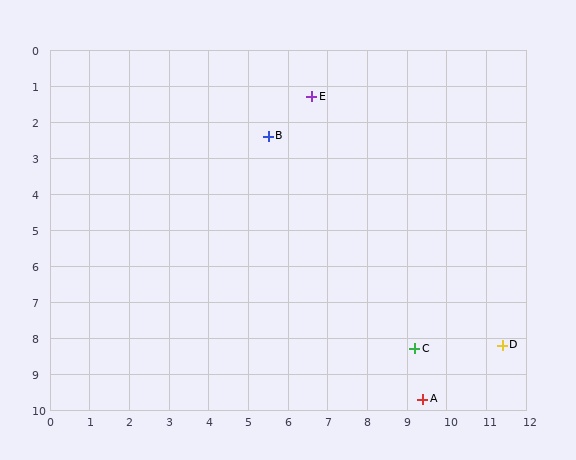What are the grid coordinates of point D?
Point D is at approximately (11.4, 8.2).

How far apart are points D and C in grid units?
Points D and C are about 2.2 grid units apart.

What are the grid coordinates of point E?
Point E is at approximately (6.6, 1.3).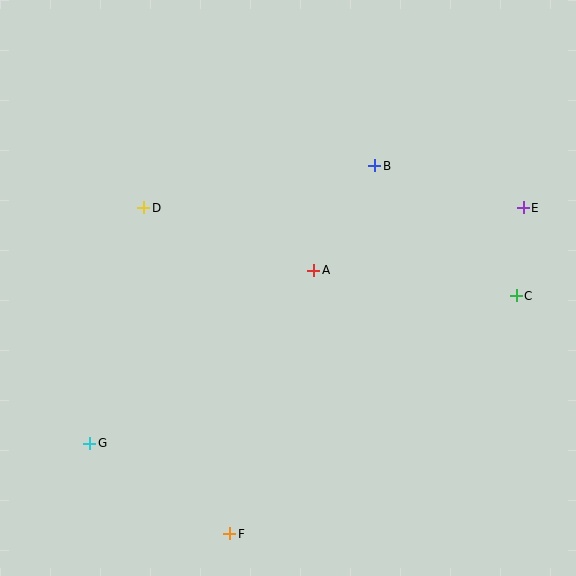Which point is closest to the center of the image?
Point A at (314, 270) is closest to the center.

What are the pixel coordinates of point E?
Point E is at (523, 208).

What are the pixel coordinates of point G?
Point G is at (90, 443).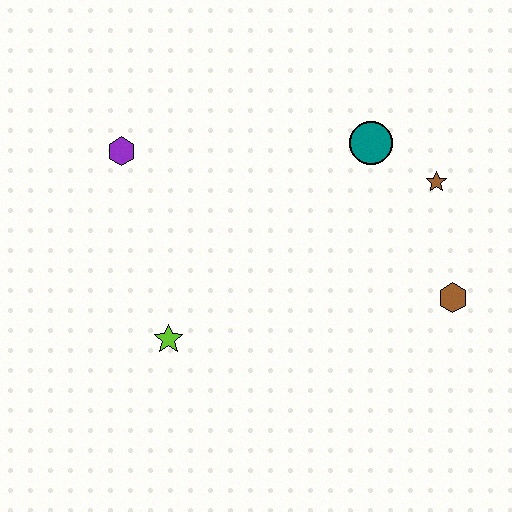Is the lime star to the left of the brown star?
Yes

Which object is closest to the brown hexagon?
The brown star is closest to the brown hexagon.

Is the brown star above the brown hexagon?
Yes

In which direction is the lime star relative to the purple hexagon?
The lime star is below the purple hexagon.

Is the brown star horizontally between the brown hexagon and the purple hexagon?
Yes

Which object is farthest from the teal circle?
The lime star is farthest from the teal circle.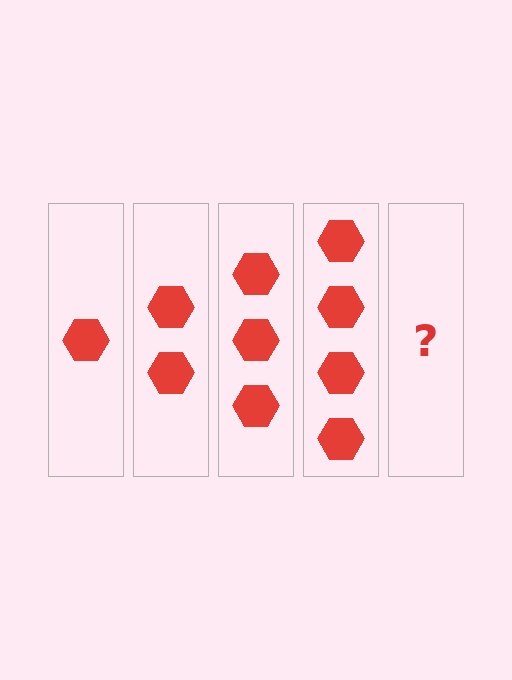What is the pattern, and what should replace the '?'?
The pattern is that each step adds one more hexagon. The '?' should be 5 hexagons.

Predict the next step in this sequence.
The next step is 5 hexagons.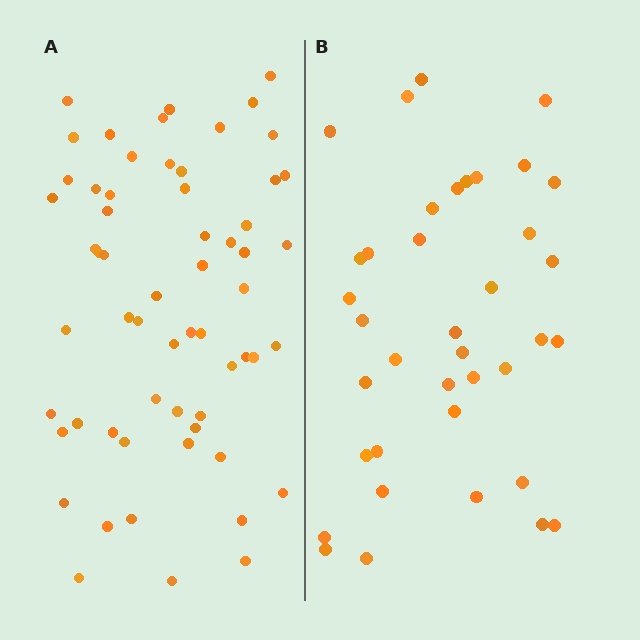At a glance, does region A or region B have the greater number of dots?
Region A (the left region) has more dots.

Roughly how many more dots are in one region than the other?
Region A has approximately 20 more dots than region B.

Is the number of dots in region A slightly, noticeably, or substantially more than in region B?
Region A has substantially more. The ratio is roughly 1.6 to 1.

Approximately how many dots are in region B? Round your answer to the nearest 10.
About 40 dots. (The exact count is 38, which rounds to 40.)